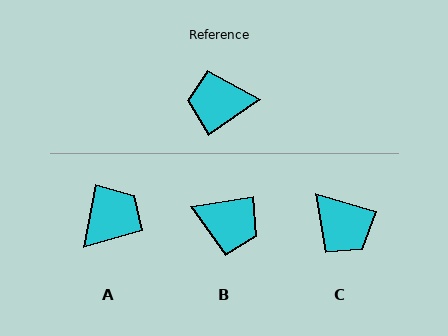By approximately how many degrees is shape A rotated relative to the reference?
Approximately 135 degrees clockwise.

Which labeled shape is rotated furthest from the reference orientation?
B, about 154 degrees away.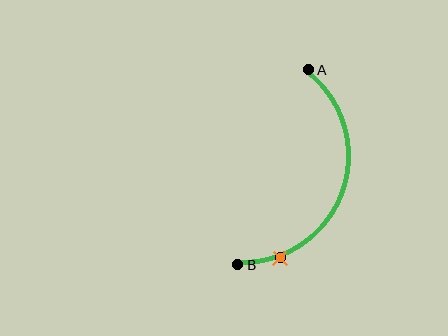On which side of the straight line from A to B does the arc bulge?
The arc bulges to the right of the straight line connecting A and B.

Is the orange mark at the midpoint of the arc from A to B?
No. The orange mark lies on the arc but is closer to endpoint B. The arc midpoint would be at the point on the curve equidistant along the arc from both A and B.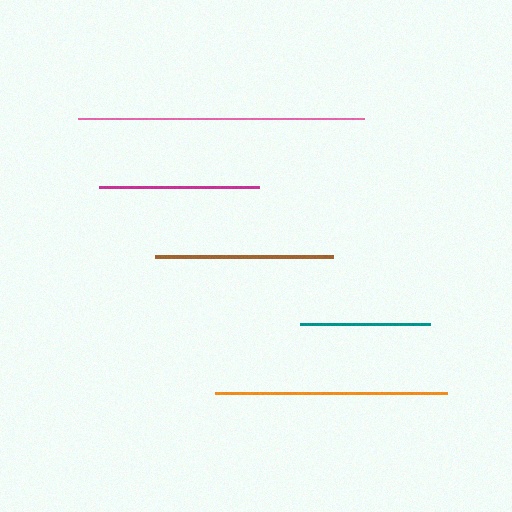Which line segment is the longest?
The pink line is the longest at approximately 287 pixels.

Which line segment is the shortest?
The teal line is the shortest at approximately 129 pixels.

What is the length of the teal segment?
The teal segment is approximately 129 pixels long.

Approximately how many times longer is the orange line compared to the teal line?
The orange line is approximately 1.8 times the length of the teal line.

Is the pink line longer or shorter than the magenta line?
The pink line is longer than the magenta line.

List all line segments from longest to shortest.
From longest to shortest: pink, orange, brown, magenta, teal.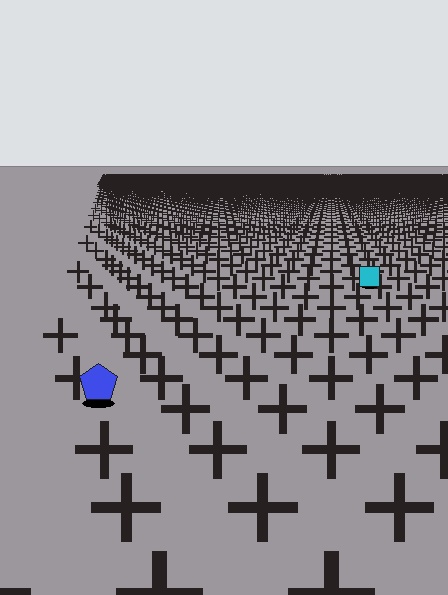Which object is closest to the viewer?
The blue pentagon is closest. The texture marks near it are larger and more spread out.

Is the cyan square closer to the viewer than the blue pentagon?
No. The blue pentagon is closer — you can tell from the texture gradient: the ground texture is coarser near it.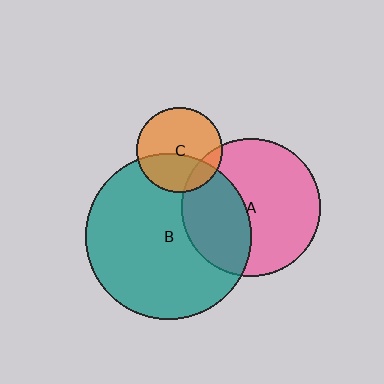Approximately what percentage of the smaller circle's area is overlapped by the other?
Approximately 15%.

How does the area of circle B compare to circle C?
Approximately 3.7 times.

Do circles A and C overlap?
Yes.